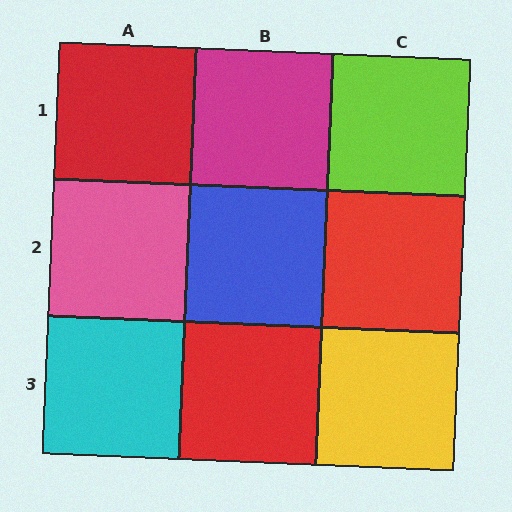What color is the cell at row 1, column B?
Magenta.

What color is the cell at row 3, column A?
Cyan.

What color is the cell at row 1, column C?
Lime.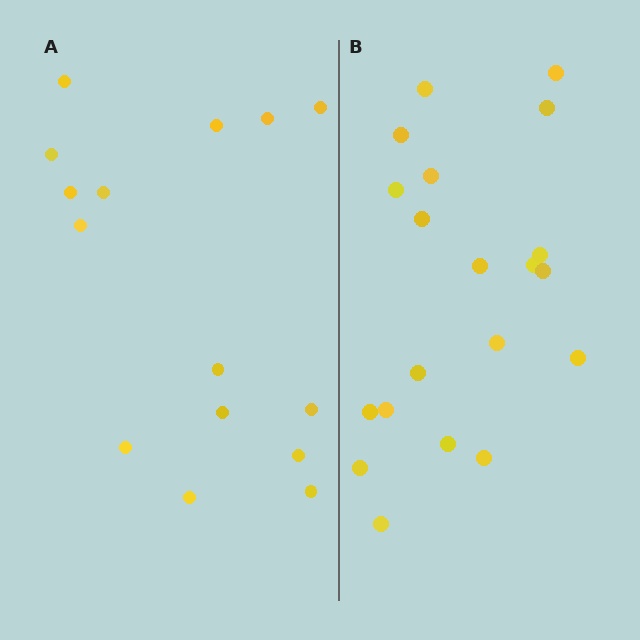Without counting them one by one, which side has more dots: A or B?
Region B (the right region) has more dots.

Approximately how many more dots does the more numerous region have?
Region B has about 5 more dots than region A.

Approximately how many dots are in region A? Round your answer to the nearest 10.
About 20 dots. (The exact count is 15, which rounds to 20.)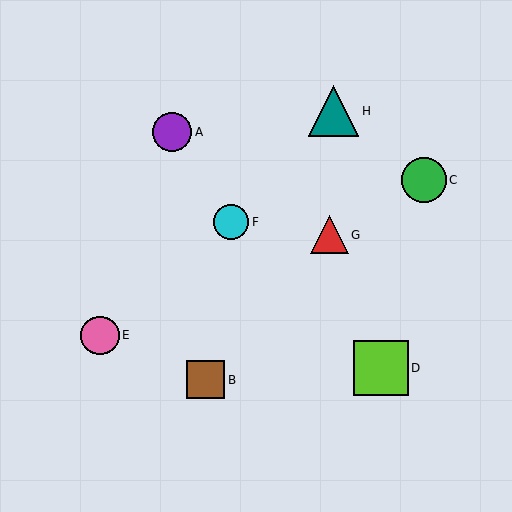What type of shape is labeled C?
Shape C is a green circle.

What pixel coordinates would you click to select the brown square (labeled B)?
Click at (206, 380) to select the brown square B.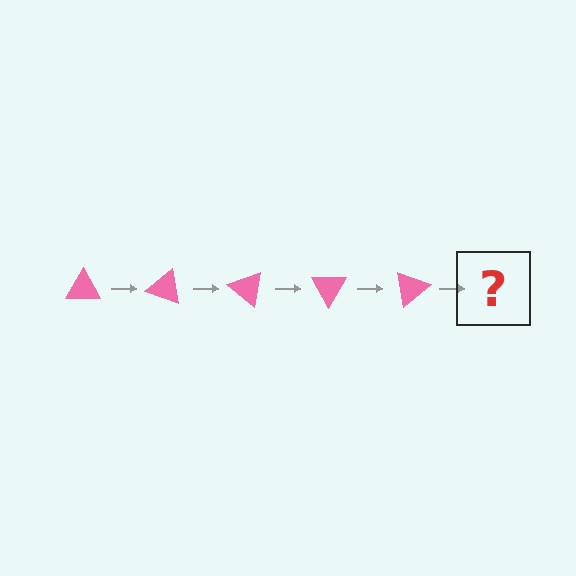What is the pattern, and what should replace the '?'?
The pattern is that the triangle rotates 20 degrees each step. The '?' should be a pink triangle rotated 100 degrees.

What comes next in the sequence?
The next element should be a pink triangle rotated 100 degrees.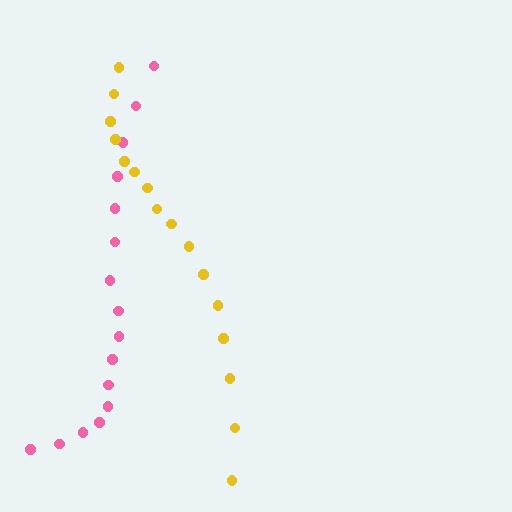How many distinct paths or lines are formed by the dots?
There are 2 distinct paths.